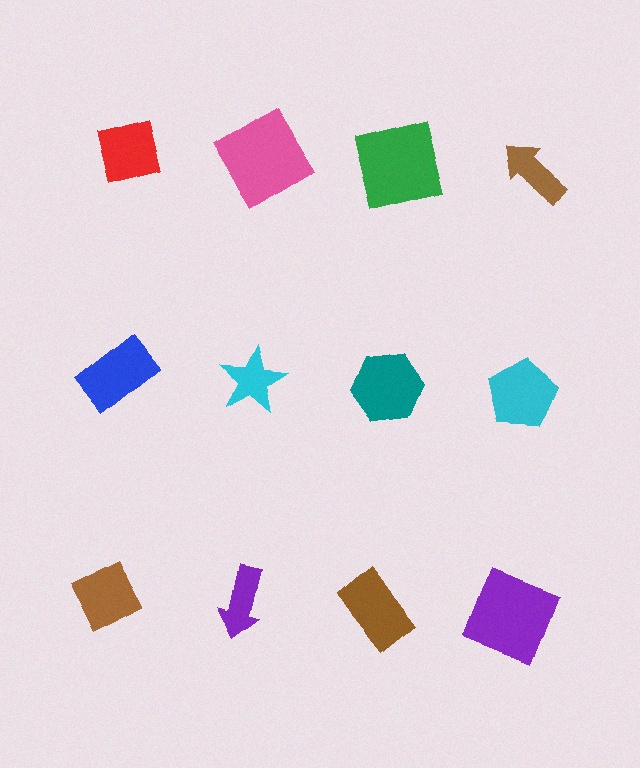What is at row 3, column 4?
A purple square.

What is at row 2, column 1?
A blue rectangle.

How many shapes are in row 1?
4 shapes.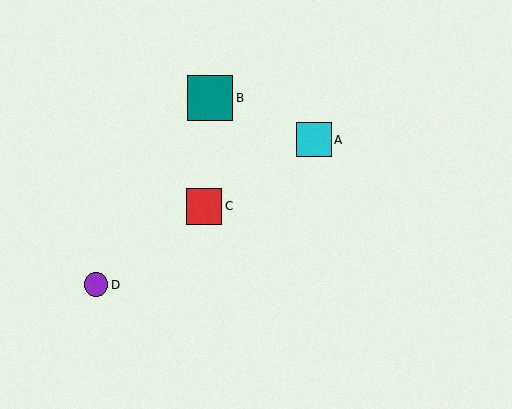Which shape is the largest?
The teal square (labeled B) is the largest.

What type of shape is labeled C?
Shape C is a red square.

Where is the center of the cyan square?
The center of the cyan square is at (314, 140).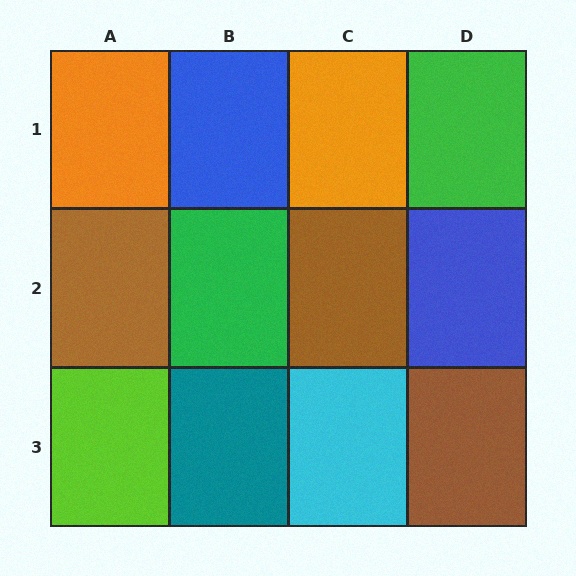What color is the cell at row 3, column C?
Cyan.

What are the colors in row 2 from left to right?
Brown, green, brown, blue.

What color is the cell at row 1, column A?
Orange.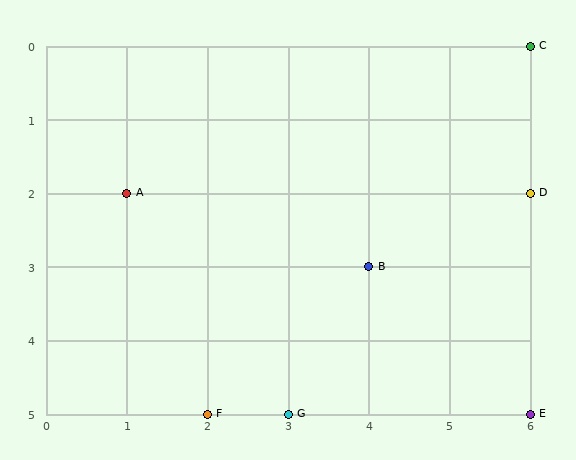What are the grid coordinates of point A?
Point A is at grid coordinates (1, 2).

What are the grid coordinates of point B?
Point B is at grid coordinates (4, 3).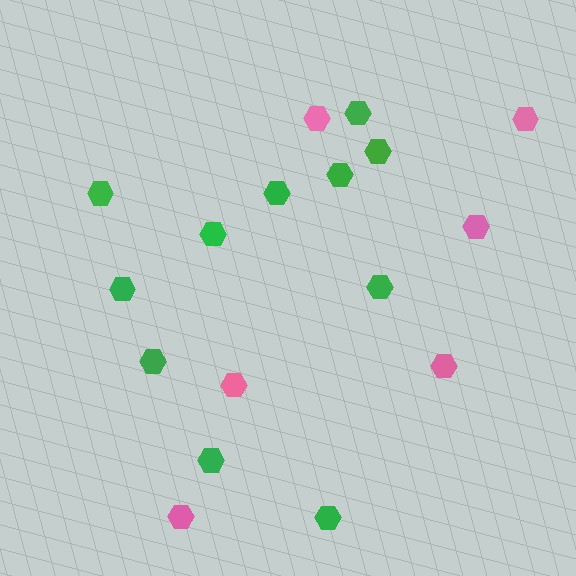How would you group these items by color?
There are 2 groups: one group of green hexagons (11) and one group of pink hexagons (6).